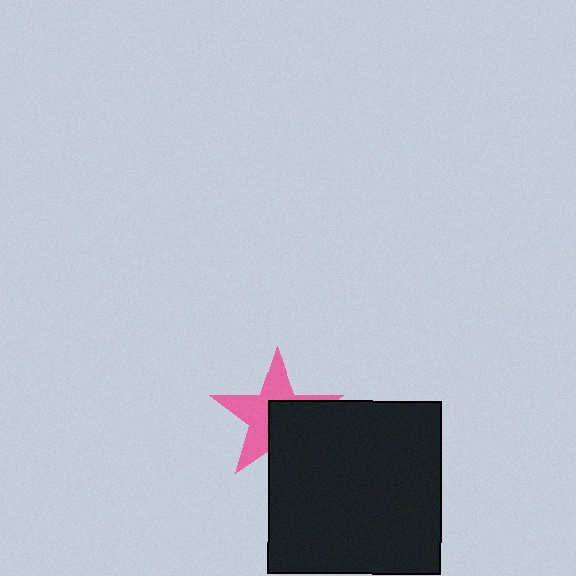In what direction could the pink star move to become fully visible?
The pink star could move toward the upper-left. That would shift it out from behind the black square entirely.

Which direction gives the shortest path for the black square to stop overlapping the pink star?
Moving toward the lower-right gives the shortest separation.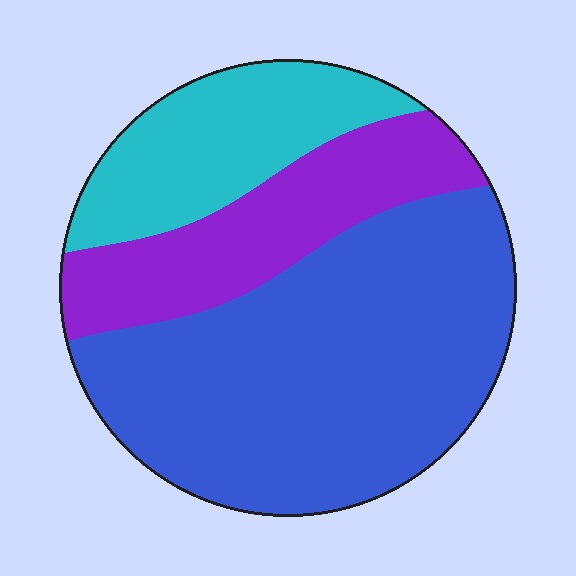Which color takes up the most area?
Blue, at roughly 55%.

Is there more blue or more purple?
Blue.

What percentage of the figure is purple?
Purple covers 23% of the figure.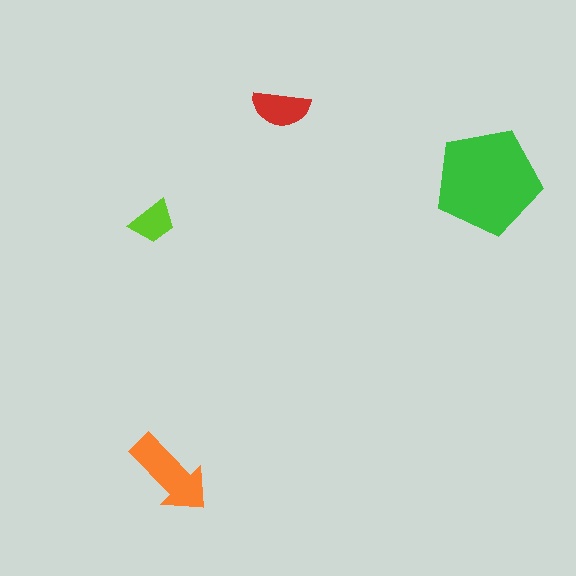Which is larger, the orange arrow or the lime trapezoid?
The orange arrow.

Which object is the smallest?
The lime trapezoid.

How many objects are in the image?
There are 4 objects in the image.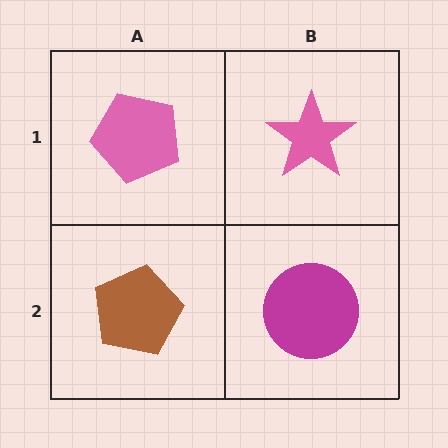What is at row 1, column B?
A pink star.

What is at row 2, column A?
A brown pentagon.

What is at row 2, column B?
A magenta circle.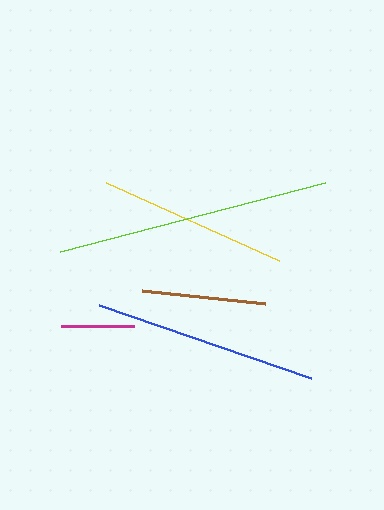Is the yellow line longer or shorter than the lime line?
The lime line is longer than the yellow line.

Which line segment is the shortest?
The magenta line is the shortest at approximately 73 pixels.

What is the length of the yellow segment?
The yellow segment is approximately 190 pixels long.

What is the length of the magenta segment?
The magenta segment is approximately 73 pixels long.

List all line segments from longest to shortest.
From longest to shortest: lime, blue, yellow, brown, magenta.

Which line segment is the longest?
The lime line is the longest at approximately 274 pixels.